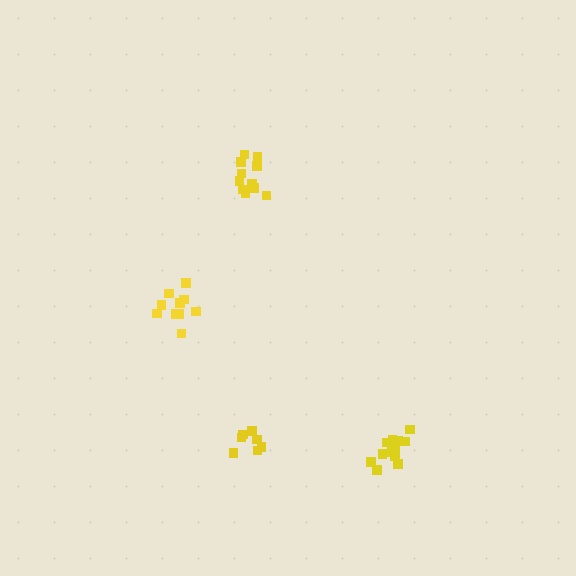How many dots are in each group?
Group 1: 12 dots, Group 2: 7 dots, Group 3: 11 dots, Group 4: 10 dots (40 total).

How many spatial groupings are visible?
There are 4 spatial groupings.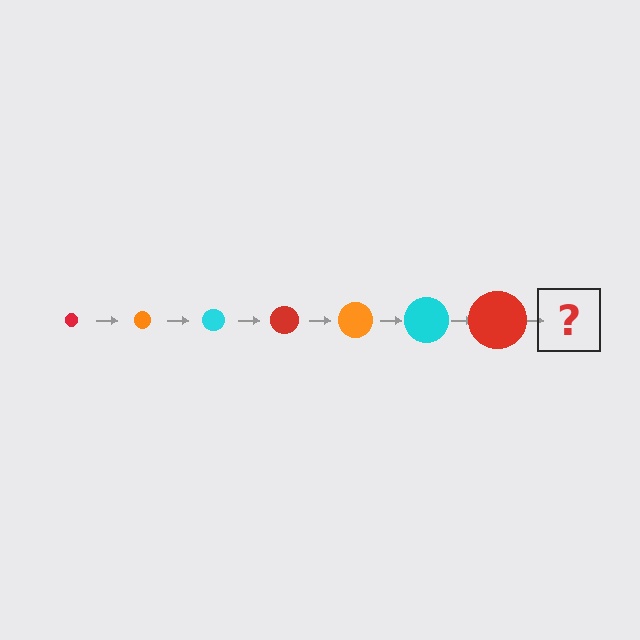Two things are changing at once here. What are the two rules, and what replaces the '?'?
The two rules are that the circle grows larger each step and the color cycles through red, orange, and cyan. The '?' should be an orange circle, larger than the previous one.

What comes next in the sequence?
The next element should be an orange circle, larger than the previous one.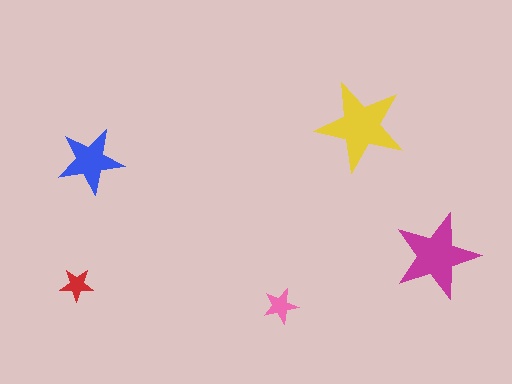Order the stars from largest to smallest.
the yellow one, the magenta one, the blue one, the pink one, the red one.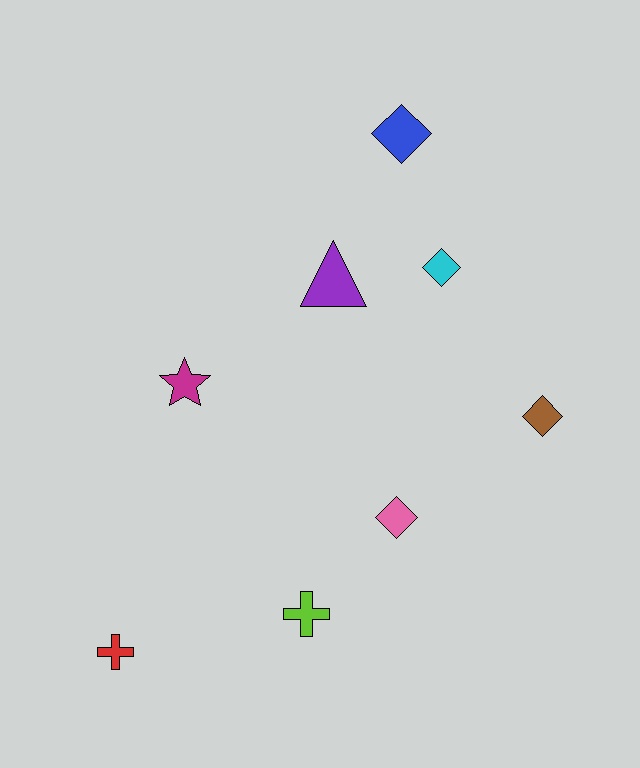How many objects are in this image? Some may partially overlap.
There are 8 objects.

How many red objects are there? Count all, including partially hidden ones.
There is 1 red object.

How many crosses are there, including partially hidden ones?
There are 2 crosses.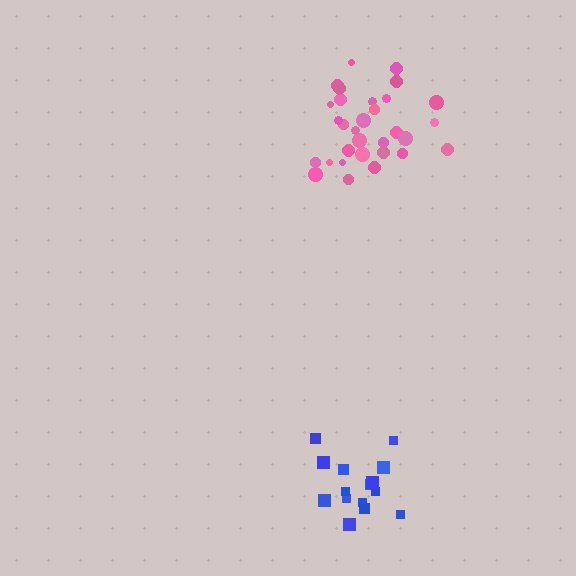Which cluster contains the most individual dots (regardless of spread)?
Pink (31).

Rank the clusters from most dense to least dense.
pink, blue.